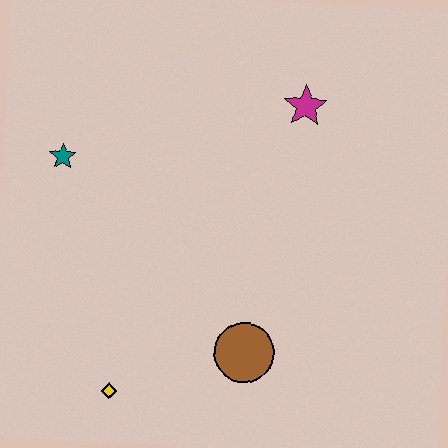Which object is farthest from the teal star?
The brown circle is farthest from the teal star.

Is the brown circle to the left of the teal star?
No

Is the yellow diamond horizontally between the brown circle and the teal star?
Yes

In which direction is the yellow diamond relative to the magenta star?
The yellow diamond is below the magenta star.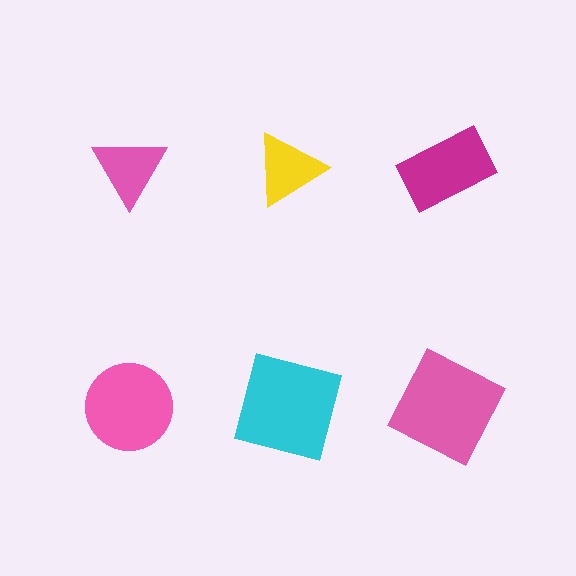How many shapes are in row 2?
3 shapes.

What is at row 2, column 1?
A pink circle.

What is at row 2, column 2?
A cyan square.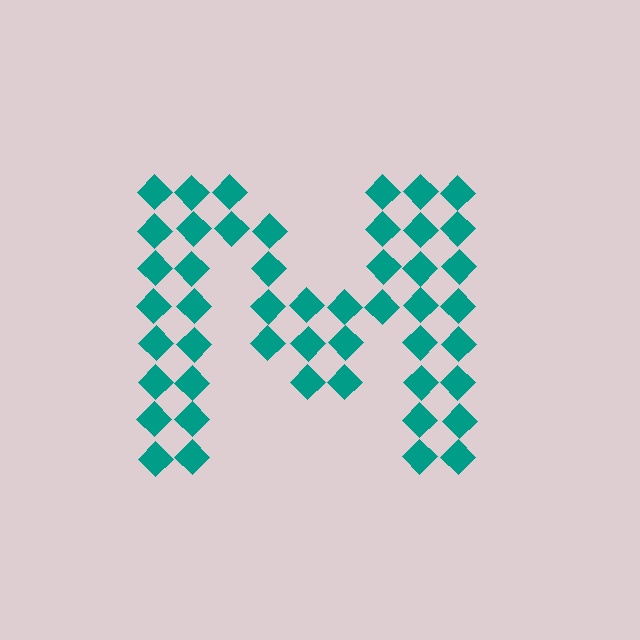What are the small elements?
The small elements are diamonds.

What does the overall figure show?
The overall figure shows the letter M.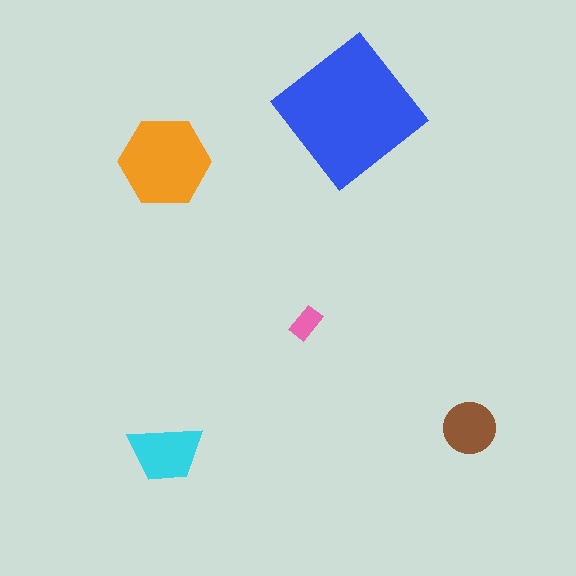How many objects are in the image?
There are 5 objects in the image.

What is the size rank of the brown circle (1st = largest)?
4th.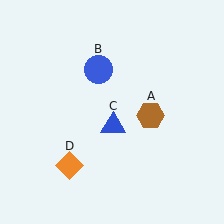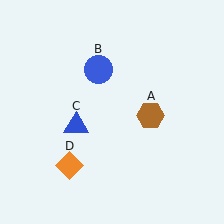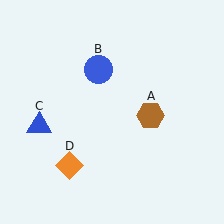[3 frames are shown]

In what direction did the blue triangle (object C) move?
The blue triangle (object C) moved left.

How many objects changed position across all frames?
1 object changed position: blue triangle (object C).